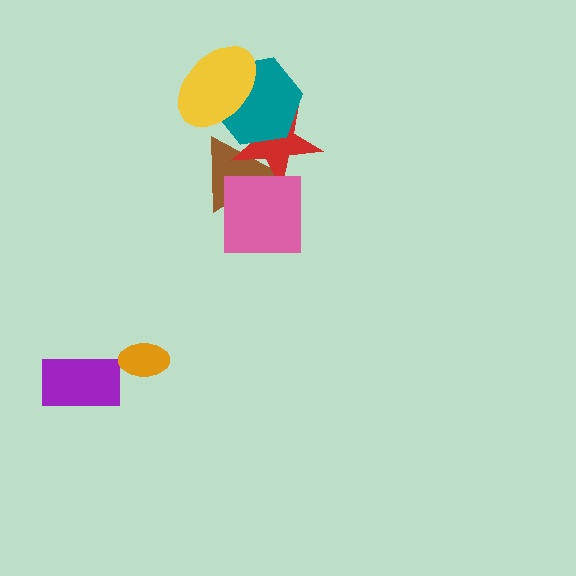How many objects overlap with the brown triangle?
3 objects overlap with the brown triangle.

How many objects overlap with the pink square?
2 objects overlap with the pink square.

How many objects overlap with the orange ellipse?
0 objects overlap with the orange ellipse.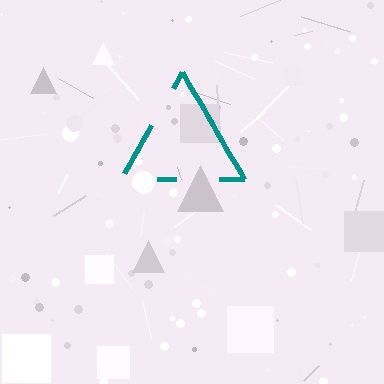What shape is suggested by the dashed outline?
The dashed outline suggests a triangle.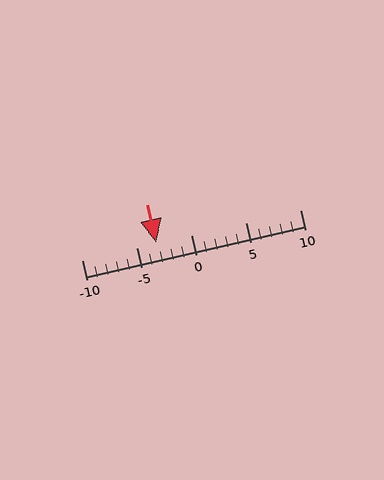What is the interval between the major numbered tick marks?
The major tick marks are spaced 5 units apart.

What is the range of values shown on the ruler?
The ruler shows values from -10 to 10.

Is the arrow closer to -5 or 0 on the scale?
The arrow is closer to -5.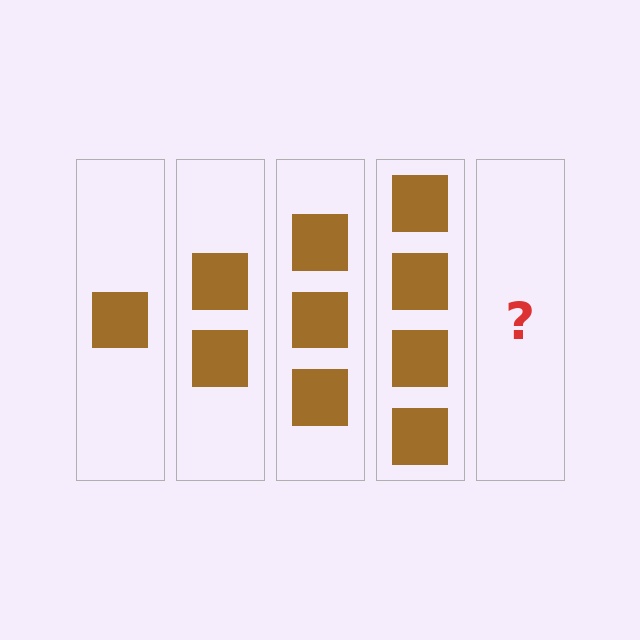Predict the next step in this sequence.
The next step is 5 squares.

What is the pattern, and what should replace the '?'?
The pattern is that each step adds one more square. The '?' should be 5 squares.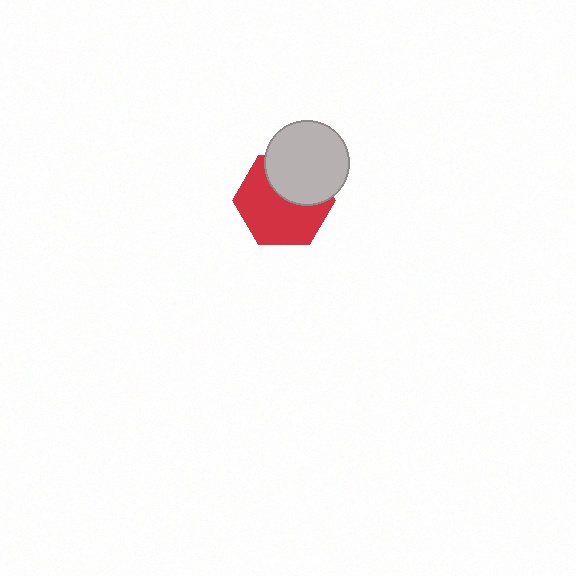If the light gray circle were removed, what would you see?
You would see the complete red hexagon.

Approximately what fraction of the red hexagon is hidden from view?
Roughly 37% of the red hexagon is hidden behind the light gray circle.